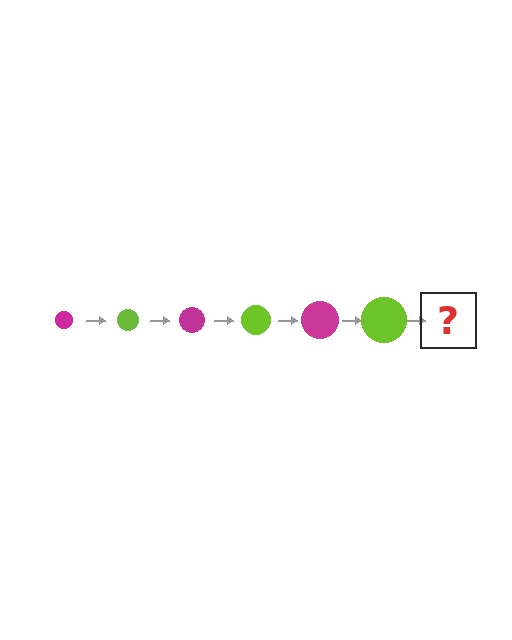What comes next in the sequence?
The next element should be a magenta circle, larger than the previous one.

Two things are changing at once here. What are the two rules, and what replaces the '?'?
The two rules are that the circle grows larger each step and the color cycles through magenta and lime. The '?' should be a magenta circle, larger than the previous one.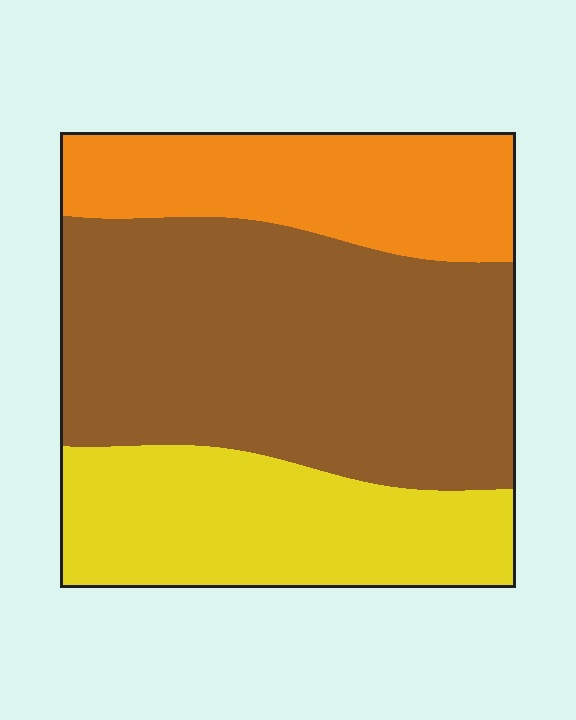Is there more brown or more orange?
Brown.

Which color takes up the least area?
Orange, at roughly 25%.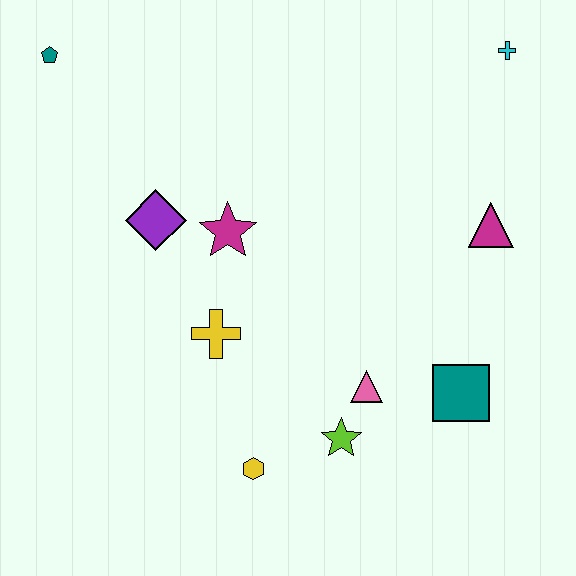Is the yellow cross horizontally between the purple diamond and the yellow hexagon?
Yes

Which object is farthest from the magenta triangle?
The teal pentagon is farthest from the magenta triangle.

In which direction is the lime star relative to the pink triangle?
The lime star is below the pink triangle.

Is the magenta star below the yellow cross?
No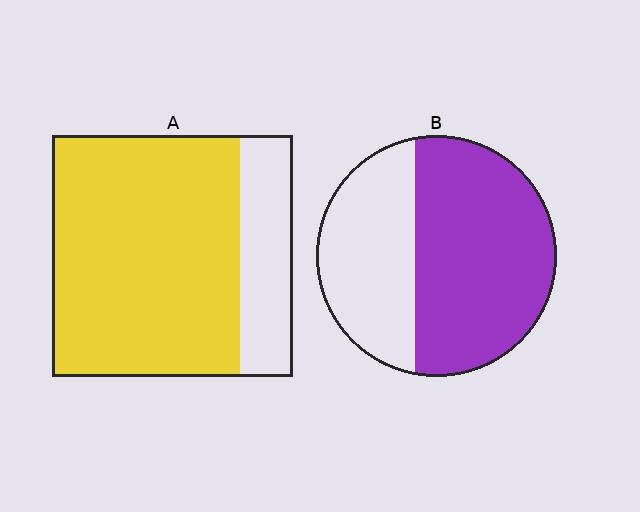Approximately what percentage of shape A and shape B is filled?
A is approximately 80% and B is approximately 60%.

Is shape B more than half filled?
Yes.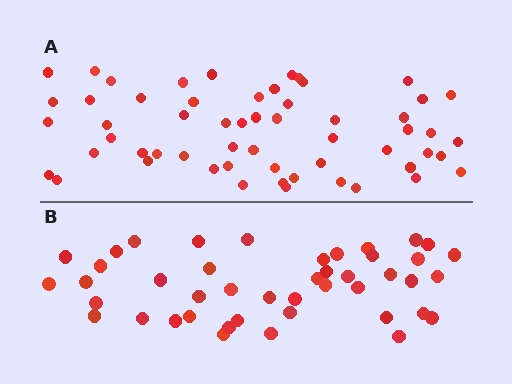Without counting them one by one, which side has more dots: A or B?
Region A (the top region) has more dots.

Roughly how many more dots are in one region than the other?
Region A has approximately 15 more dots than region B.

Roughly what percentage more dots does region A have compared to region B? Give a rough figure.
About 30% more.